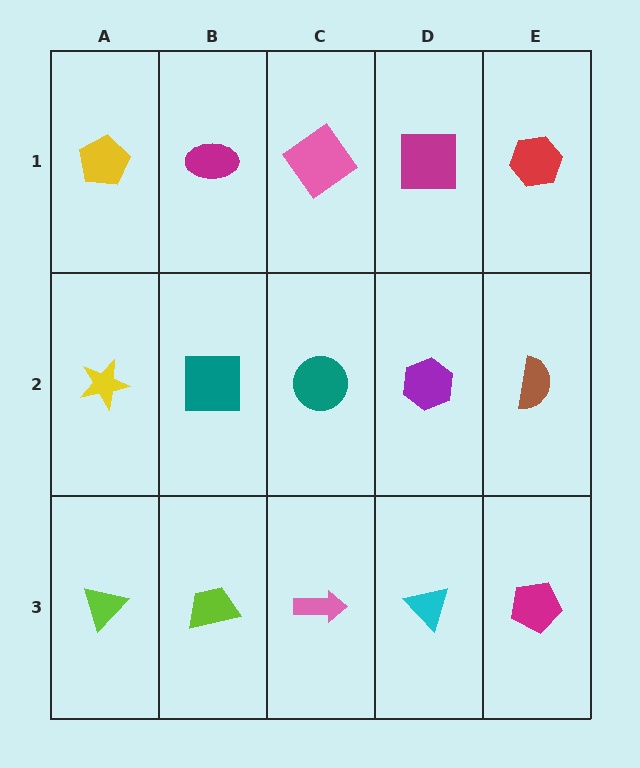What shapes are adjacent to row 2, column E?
A red hexagon (row 1, column E), a magenta pentagon (row 3, column E), a purple hexagon (row 2, column D).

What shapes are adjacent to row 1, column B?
A teal square (row 2, column B), a yellow pentagon (row 1, column A), a pink diamond (row 1, column C).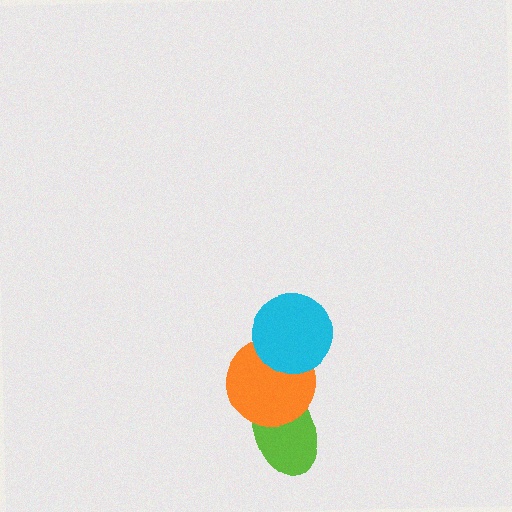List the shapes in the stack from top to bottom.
From top to bottom: the cyan circle, the orange circle, the lime ellipse.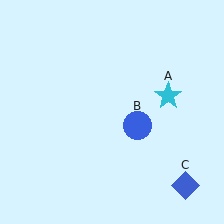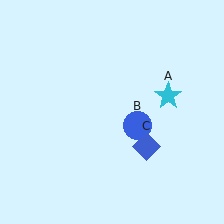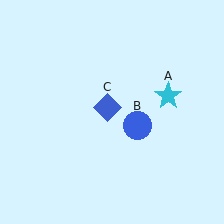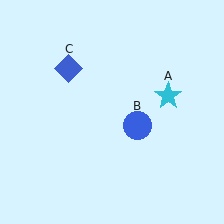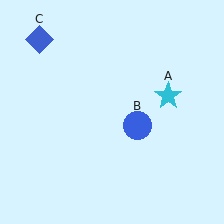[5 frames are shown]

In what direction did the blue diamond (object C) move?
The blue diamond (object C) moved up and to the left.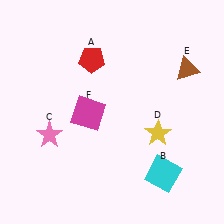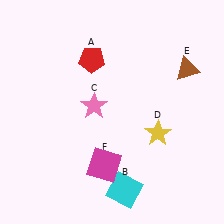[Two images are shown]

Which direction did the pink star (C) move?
The pink star (C) moved right.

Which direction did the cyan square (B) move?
The cyan square (B) moved left.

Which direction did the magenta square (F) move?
The magenta square (F) moved down.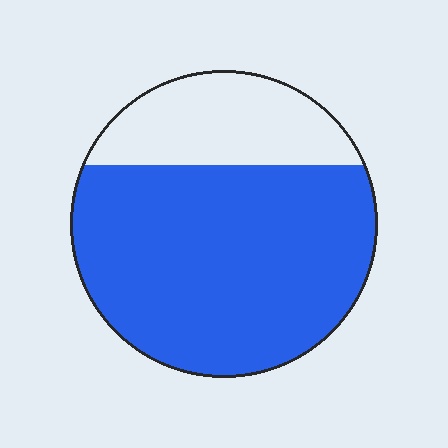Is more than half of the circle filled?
Yes.